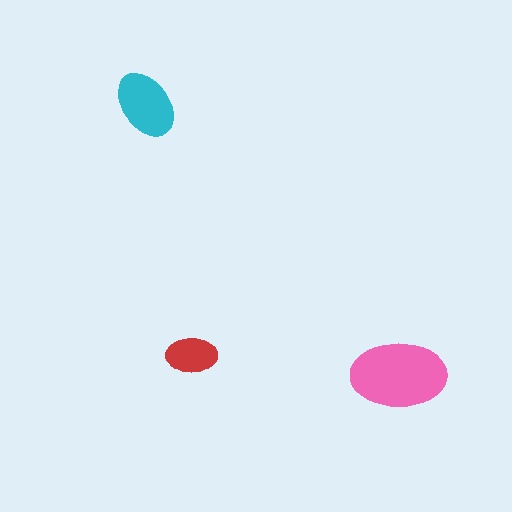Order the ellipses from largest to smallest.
the pink one, the cyan one, the red one.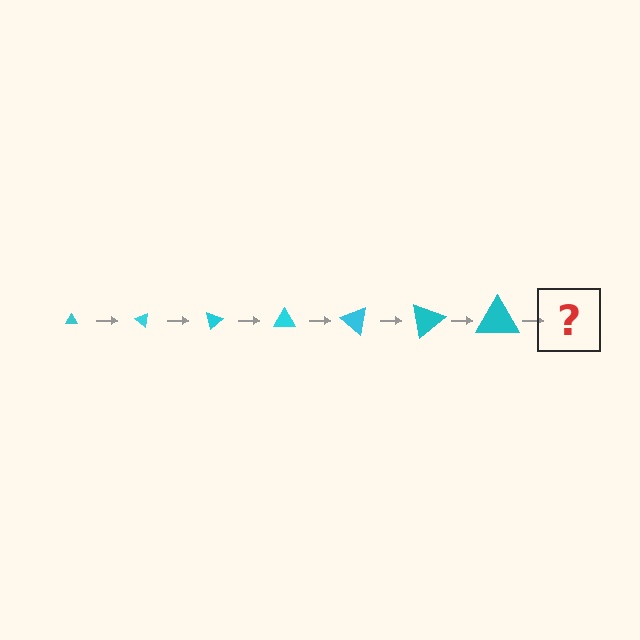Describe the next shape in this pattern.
It should be a triangle, larger than the previous one and rotated 280 degrees from the start.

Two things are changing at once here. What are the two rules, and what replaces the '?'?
The two rules are that the triangle grows larger each step and it rotates 40 degrees each step. The '?' should be a triangle, larger than the previous one and rotated 280 degrees from the start.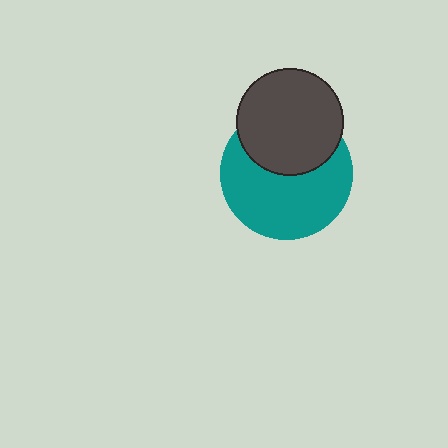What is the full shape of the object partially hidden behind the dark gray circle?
The partially hidden object is a teal circle.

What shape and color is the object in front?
The object in front is a dark gray circle.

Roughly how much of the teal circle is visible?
About half of it is visible (roughly 62%).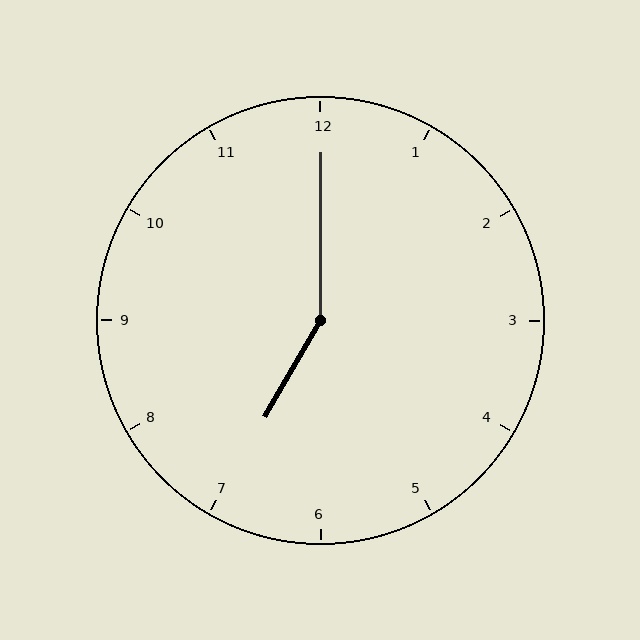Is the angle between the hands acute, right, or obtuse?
It is obtuse.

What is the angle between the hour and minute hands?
Approximately 150 degrees.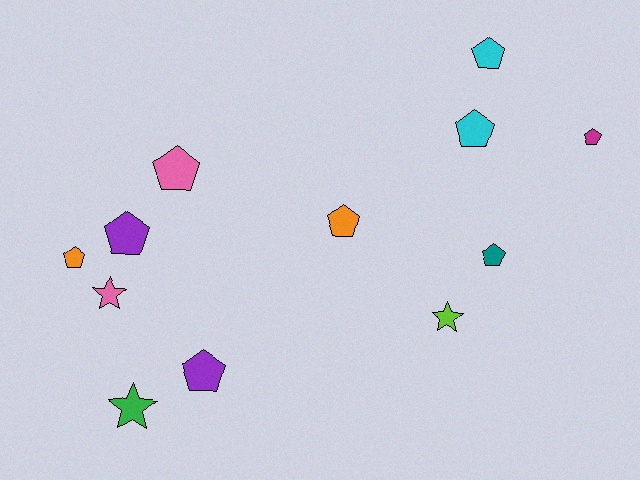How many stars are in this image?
There are 3 stars.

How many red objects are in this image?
There are no red objects.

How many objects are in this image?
There are 12 objects.